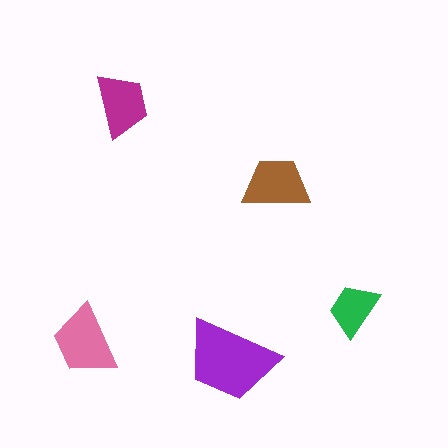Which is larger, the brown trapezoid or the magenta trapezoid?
The brown one.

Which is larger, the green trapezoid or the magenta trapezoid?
The magenta one.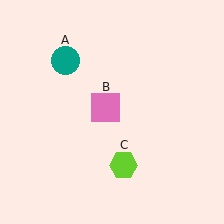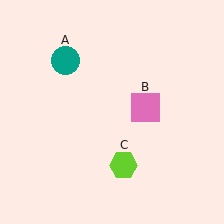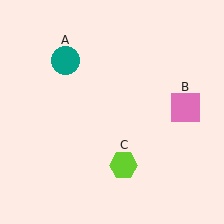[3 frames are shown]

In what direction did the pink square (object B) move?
The pink square (object B) moved right.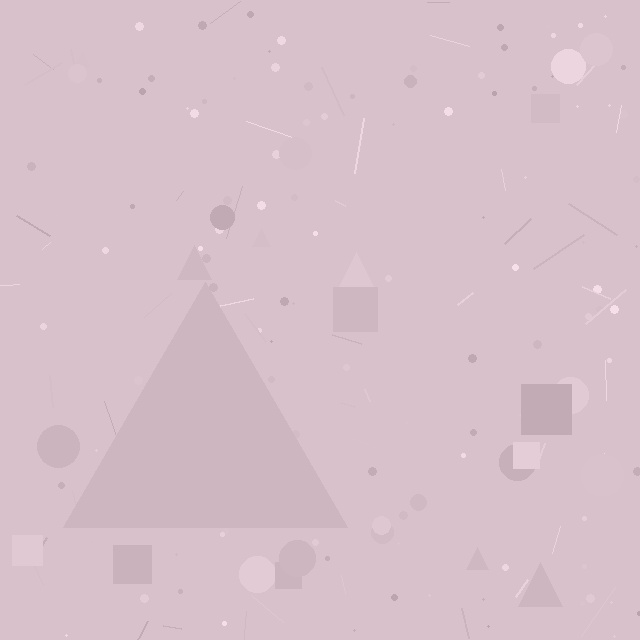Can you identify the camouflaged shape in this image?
The camouflaged shape is a triangle.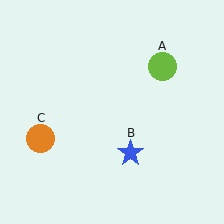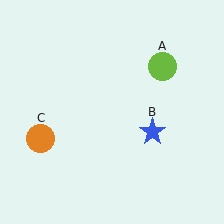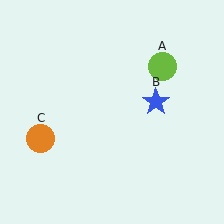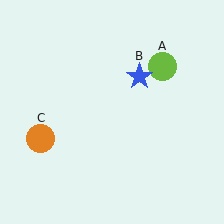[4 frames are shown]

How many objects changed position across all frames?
1 object changed position: blue star (object B).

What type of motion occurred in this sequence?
The blue star (object B) rotated counterclockwise around the center of the scene.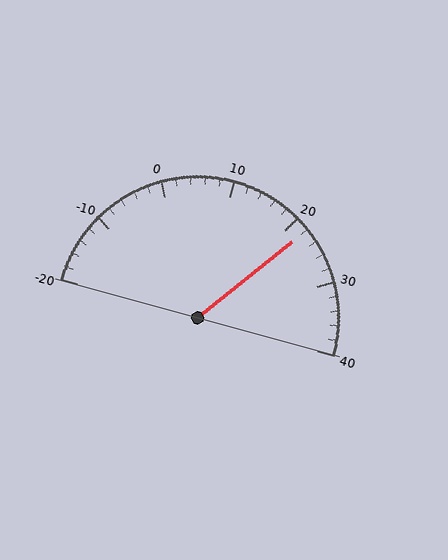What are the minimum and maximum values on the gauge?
The gauge ranges from -20 to 40.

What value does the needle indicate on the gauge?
The needle indicates approximately 22.